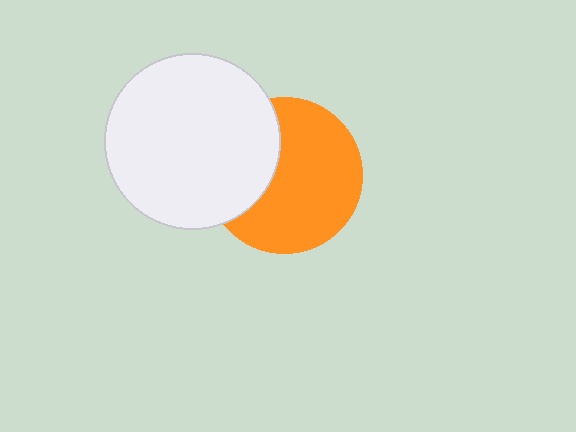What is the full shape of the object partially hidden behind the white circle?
The partially hidden object is an orange circle.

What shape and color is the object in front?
The object in front is a white circle.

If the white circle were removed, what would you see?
You would see the complete orange circle.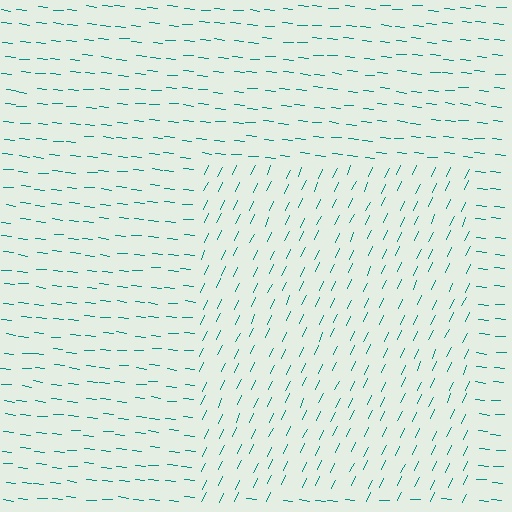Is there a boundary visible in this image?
Yes, there is a texture boundary formed by a change in line orientation.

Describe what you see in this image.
The image is filled with small teal line segments. A rectangle region in the image has lines oriented differently from the surrounding lines, creating a visible texture boundary.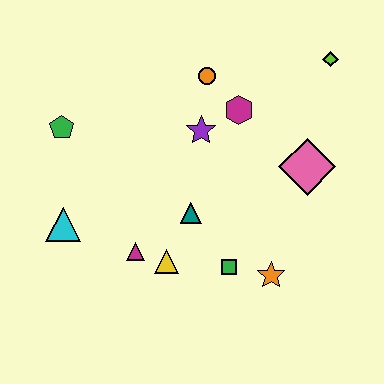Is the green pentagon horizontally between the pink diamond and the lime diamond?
No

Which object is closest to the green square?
The orange star is closest to the green square.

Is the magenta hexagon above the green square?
Yes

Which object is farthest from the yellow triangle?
The lime diamond is farthest from the yellow triangle.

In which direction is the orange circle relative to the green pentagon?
The orange circle is to the right of the green pentagon.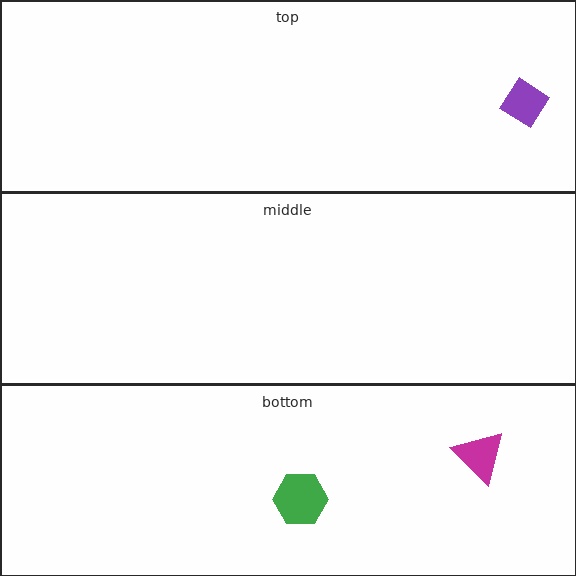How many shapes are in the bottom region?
2.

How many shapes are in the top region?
1.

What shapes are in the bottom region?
The green hexagon, the magenta triangle.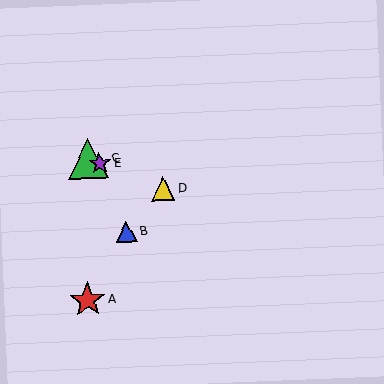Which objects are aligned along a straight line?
Objects C, D, E are aligned along a straight line.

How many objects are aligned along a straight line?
3 objects (C, D, E) are aligned along a straight line.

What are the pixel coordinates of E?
Object E is at (100, 163).